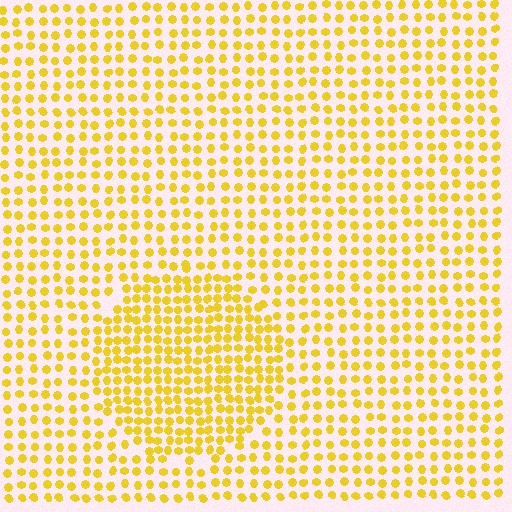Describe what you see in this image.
The image contains small yellow elements arranged at two different densities. A circle-shaped region is visible where the elements are more densely packed than the surrounding area.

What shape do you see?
I see a circle.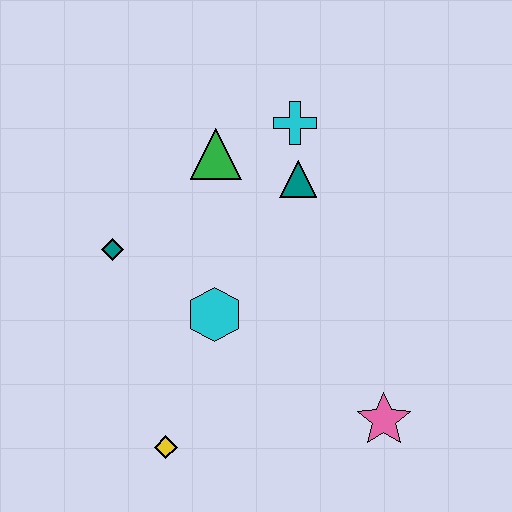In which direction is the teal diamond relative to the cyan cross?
The teal diamond is to the left of the cyan cross.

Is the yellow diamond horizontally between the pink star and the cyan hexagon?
No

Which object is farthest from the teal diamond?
The pink star is farthest from the teal diamond.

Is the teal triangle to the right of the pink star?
No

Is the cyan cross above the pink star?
Yes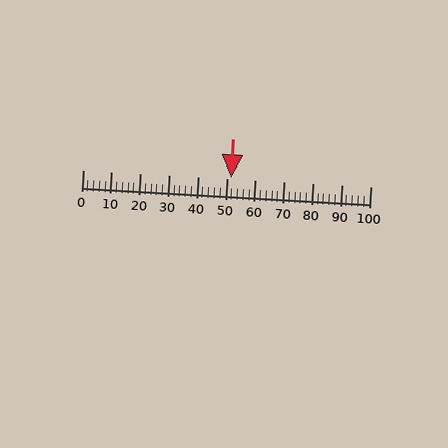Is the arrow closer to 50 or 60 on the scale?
The arrow is closer to 50.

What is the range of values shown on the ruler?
The ruler shows values from 0 to 100.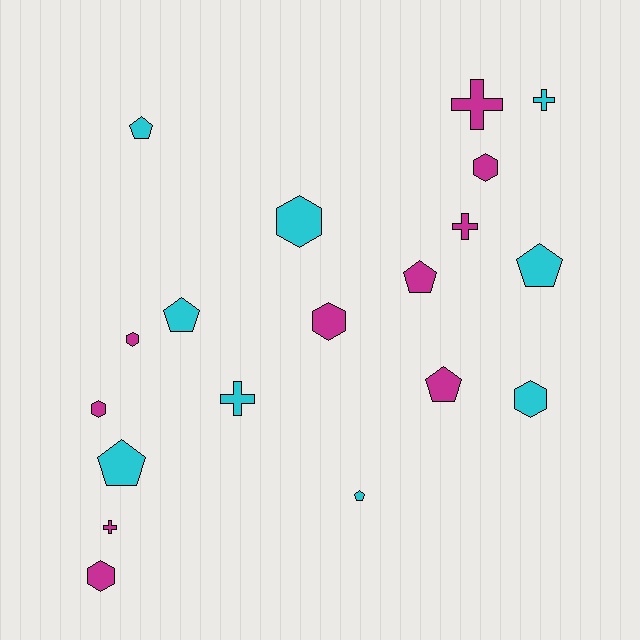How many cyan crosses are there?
There are 2 cyan crosses.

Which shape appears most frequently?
Hexagon, with 7 objects.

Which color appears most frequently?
Magenta, with 10 objects.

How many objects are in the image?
There are 19 objects.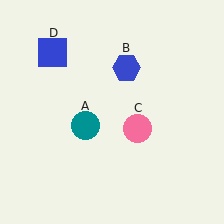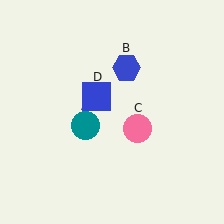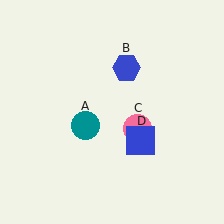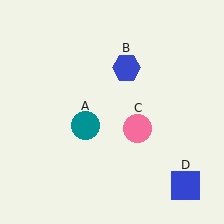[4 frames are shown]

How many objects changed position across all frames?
1 object changed position: blue square (object D).